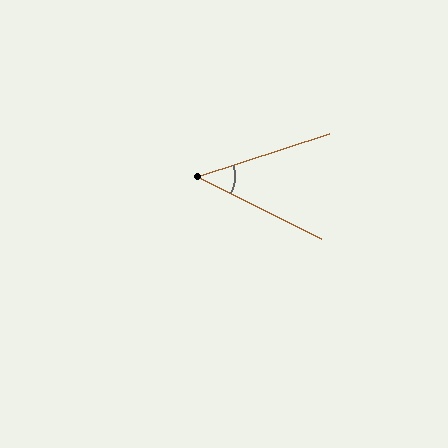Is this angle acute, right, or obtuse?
It is acute.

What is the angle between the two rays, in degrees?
Approximately 45 degrees.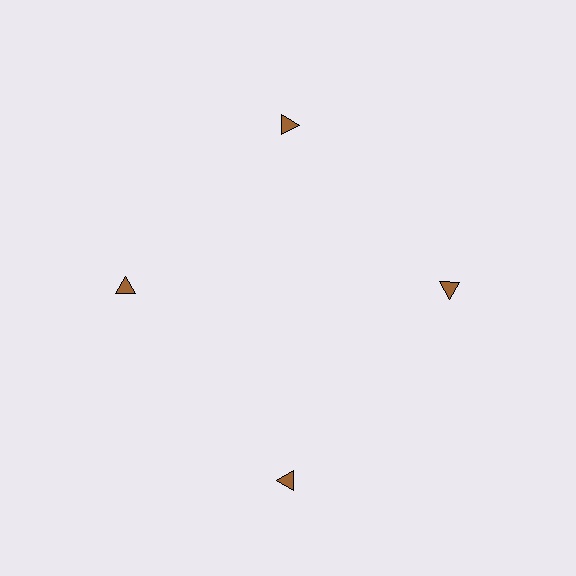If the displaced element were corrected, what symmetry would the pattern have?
It would have 4-fold rotational symmetry — the pattern would map onto itself every 90 degrees.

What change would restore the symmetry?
The symmetry would be restored by moving it inward, back onto the ring so that all 4 triangles sit at equal angles and equal distance from the center.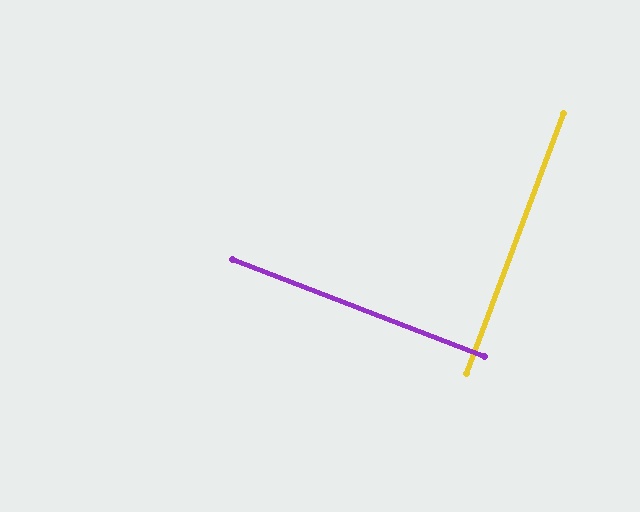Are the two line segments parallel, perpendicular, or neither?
Perpendicular — they meet at approximately 89°.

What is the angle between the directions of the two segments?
Approximately 89 degrees.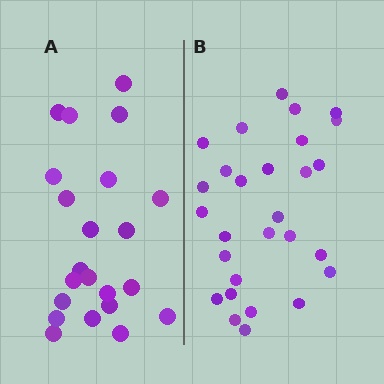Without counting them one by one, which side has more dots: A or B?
Region B (the right region) has more dots.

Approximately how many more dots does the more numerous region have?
Region B has about 6 more dots than region A.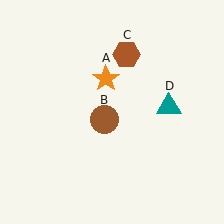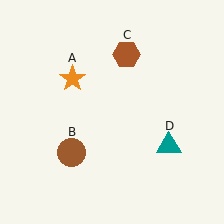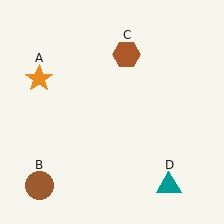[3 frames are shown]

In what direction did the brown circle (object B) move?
The brown circle (object B) moved down and to the left.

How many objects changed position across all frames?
3 objects changed position: orange star (object A), brown circle (object B), teal triangle (object D).